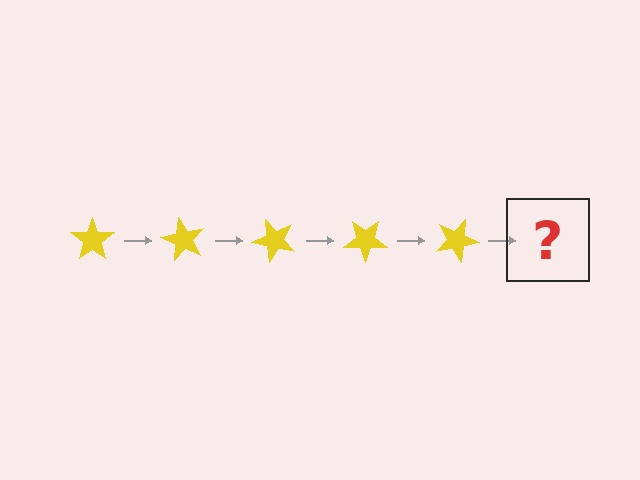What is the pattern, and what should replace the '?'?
The pattern is that the star rotates 60 degrees each step. The '?' should be a yellow star rotated 300 degrees.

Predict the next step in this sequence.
The next step is a yellow star rotated 300 degrees.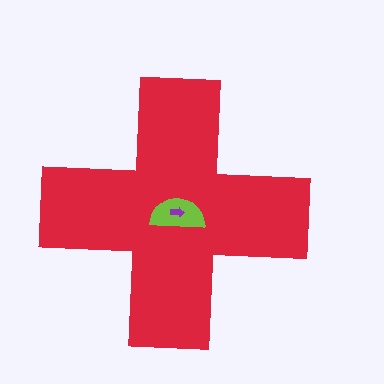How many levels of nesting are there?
3.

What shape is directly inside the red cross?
The lime semicircle.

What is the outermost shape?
The red cross.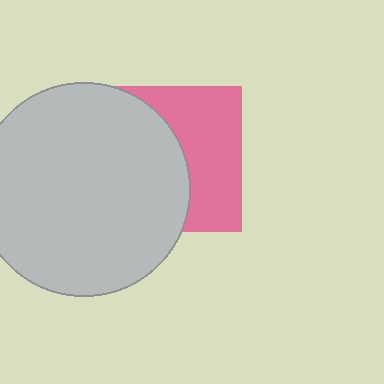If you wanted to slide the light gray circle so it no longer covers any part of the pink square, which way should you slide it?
Slide it left — that is the most direct way to separate the two shapes.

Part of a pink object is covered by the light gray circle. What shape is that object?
It is a square.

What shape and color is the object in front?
The object in front is a light gray circle.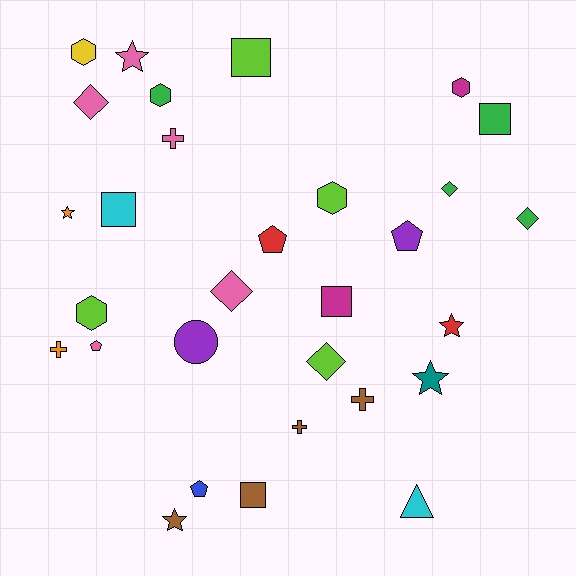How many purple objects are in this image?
There are 2 purple objects.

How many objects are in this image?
There are 30 objects.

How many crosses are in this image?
There are 4 crosses.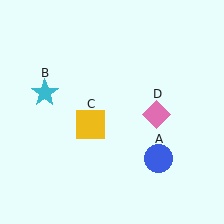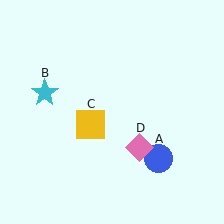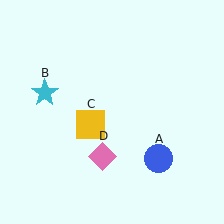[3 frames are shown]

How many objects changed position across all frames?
1 object changed position: pink diamond (object D).